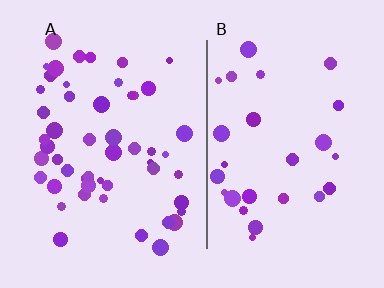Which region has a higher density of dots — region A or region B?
A (the left).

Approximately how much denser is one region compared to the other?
Approximately 1.9× — region A over region B.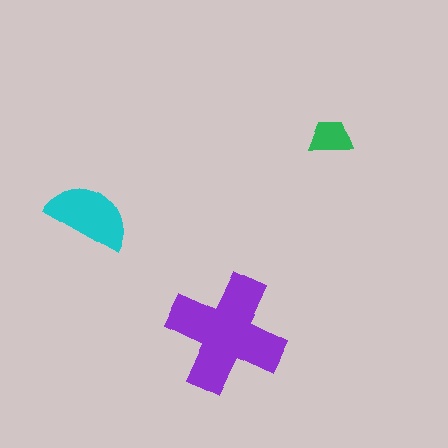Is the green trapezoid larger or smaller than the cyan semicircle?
Smaller.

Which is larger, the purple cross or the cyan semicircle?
The purple cross.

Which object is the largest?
The purple cross.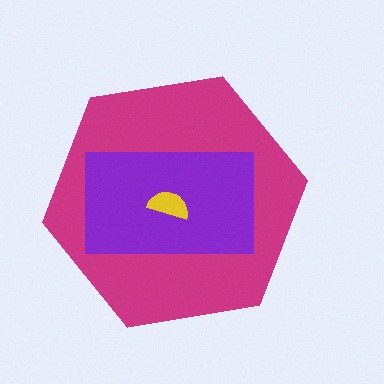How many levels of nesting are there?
3.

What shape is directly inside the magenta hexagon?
The purple rectangle.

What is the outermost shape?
The magenta hexagon.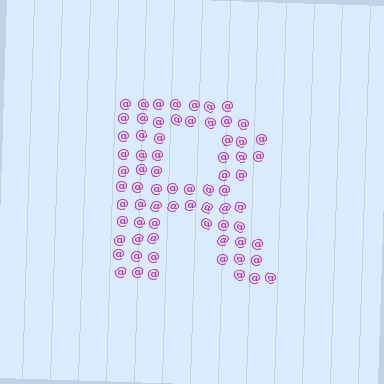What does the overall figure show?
The overall figure shows the letter R.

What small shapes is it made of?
It is made of small at signs.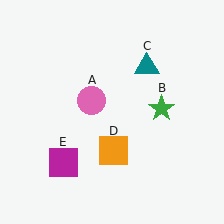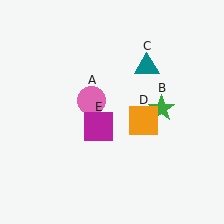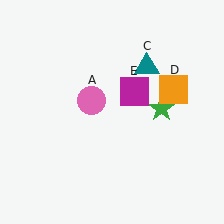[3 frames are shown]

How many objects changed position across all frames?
2 objects changed position: orange square (object D), magenta square (object E).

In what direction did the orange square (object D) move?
The orange square (object D) moved up and to the right.